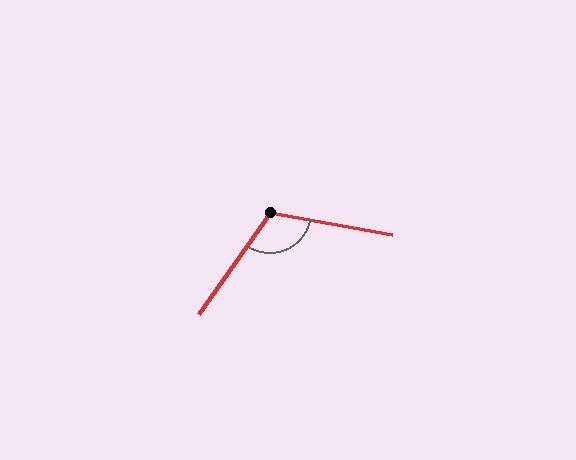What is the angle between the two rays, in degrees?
Approximately 115 degrees.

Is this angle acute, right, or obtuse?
It is obtuse.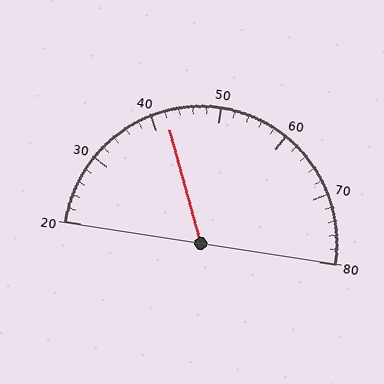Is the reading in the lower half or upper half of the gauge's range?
The reading is in the lower half of the range (20 to 80).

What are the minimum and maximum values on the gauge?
The gauge ranges from 20 to 80.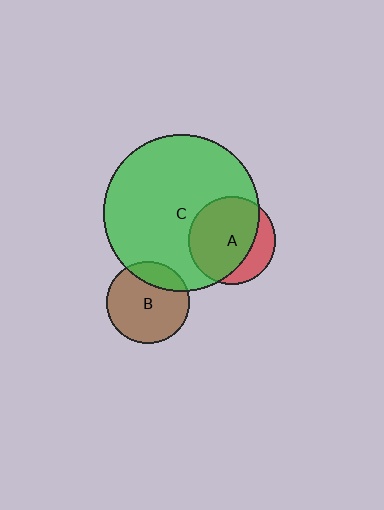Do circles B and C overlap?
Yes.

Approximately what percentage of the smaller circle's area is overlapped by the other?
Approximately 20%.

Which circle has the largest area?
Circle C (green).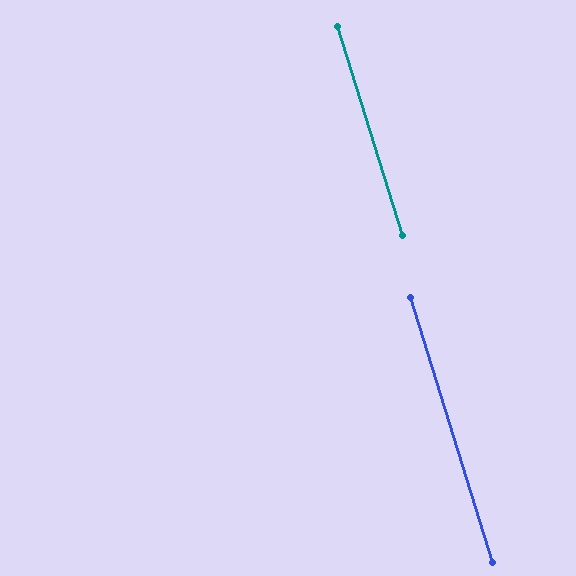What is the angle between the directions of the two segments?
Approximately 0 degrees.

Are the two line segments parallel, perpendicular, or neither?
Parallel — their directions differ by only 0.2°.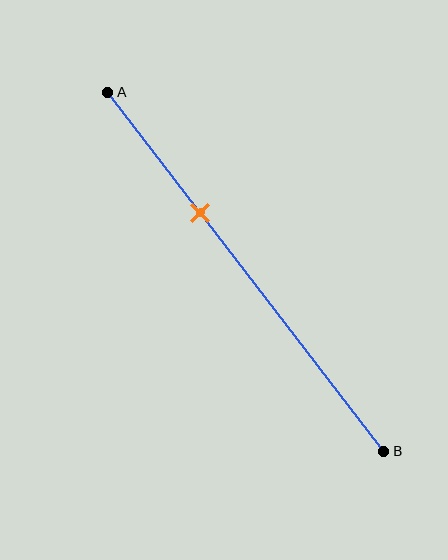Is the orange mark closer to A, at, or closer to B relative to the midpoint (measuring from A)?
The orange mark is closer to point A than the midpoint of segment AB.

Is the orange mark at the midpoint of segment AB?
No, the mark is at about 35% from A, not at the 50% midpoint.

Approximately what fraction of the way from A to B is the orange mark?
The orange mark is approximately 35% of the way from A to B.